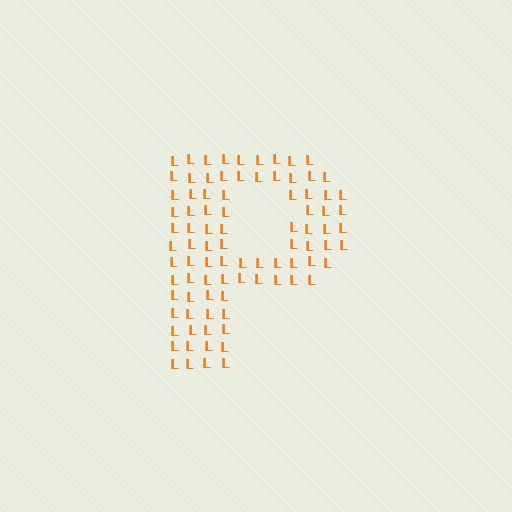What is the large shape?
The large shape is the letter P.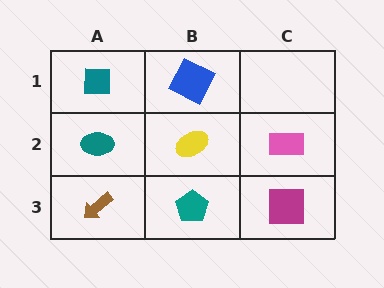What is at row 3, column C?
A magenta square.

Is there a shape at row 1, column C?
No, that cell is empty.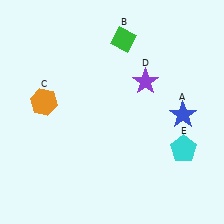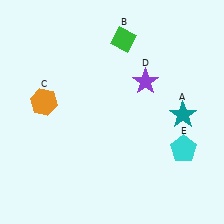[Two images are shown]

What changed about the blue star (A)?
In Image 1, A is blue. In Image 2, it changed to teal.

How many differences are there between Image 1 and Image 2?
There is 1 difference between the two images.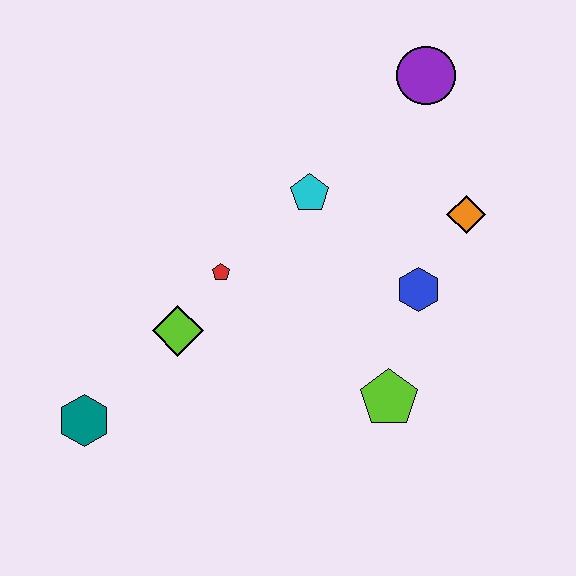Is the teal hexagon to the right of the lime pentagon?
No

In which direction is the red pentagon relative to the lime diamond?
The red pentagon is above the lime diamond.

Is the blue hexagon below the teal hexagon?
No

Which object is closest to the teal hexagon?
The lime diamond is closest to the teal hexagon.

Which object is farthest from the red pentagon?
The purple circle is farthest from the red pentagon.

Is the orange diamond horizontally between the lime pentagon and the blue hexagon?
No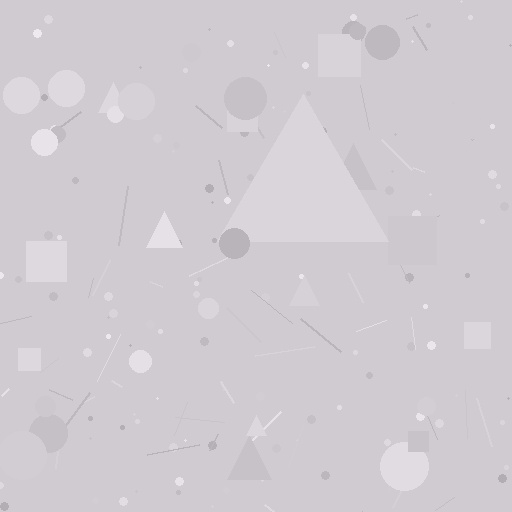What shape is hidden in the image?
A triangle is hidden in the image.